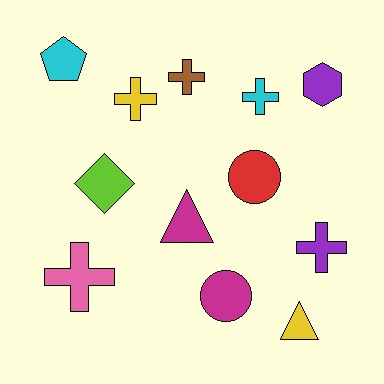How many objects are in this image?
There are 12 objects.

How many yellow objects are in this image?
There are 2 yellow objects.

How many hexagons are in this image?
There is 1 hexagon.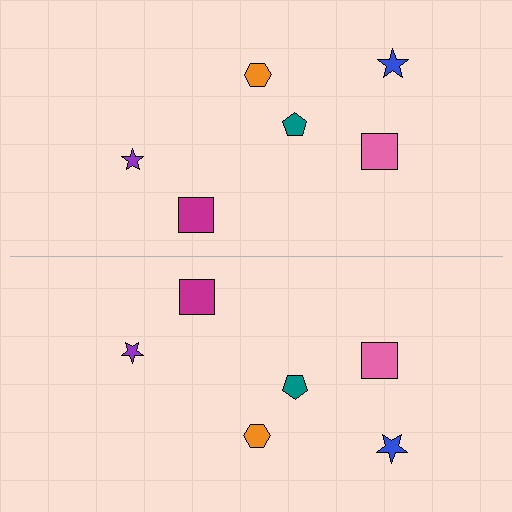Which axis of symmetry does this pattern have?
The pattern has a horizontal axis of symmetry running through the center of the image.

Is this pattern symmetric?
Yes, this pattern has bilateral (reflection) symmetry.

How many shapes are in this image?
There are 12 shapes in this image.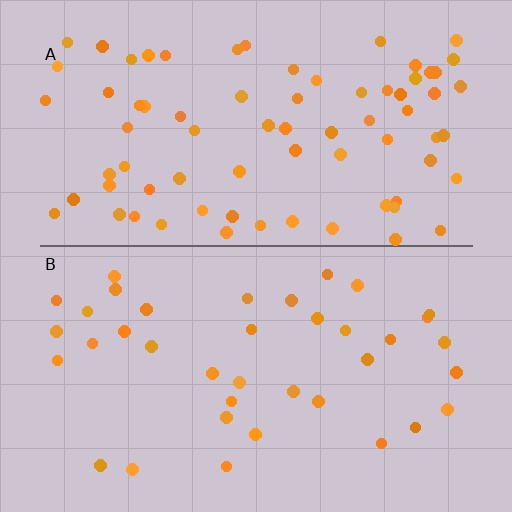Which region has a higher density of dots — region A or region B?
A (the top).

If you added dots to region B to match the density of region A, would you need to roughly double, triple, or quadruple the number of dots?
Approximately double.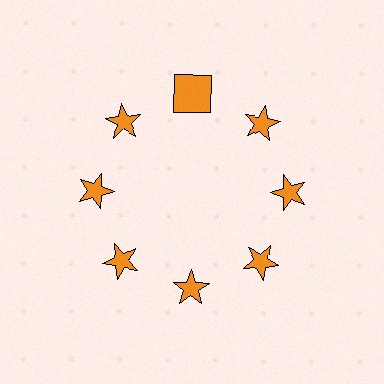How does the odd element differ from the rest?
It has a different shape: square instead of star.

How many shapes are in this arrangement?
There are 8 shapes arranged in a ring pattern.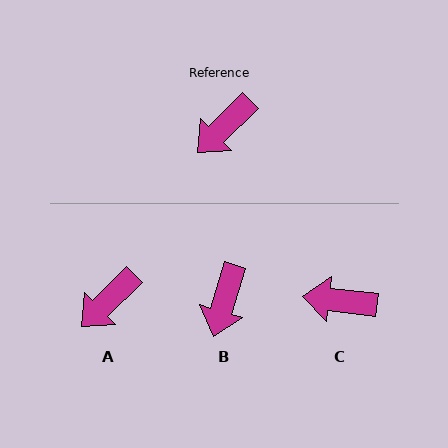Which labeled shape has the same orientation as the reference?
A.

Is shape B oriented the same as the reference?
No, it is off by about 29 degrees.